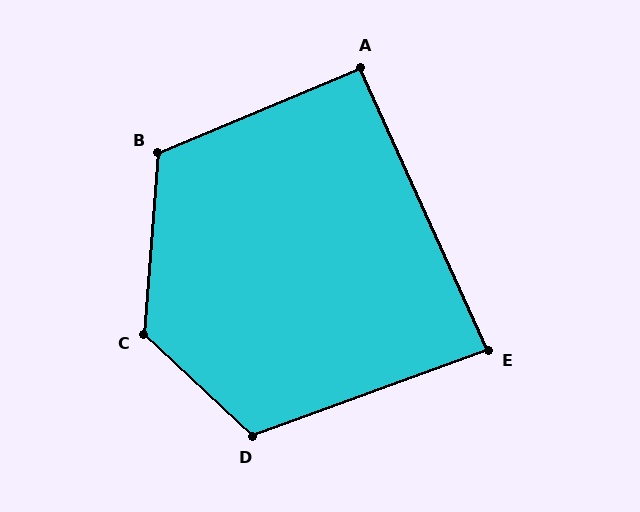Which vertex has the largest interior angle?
C, at approximately 129 degrees.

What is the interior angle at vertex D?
Approximately 117 degrees (obtuse).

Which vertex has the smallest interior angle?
E, at approximately 86 degrees.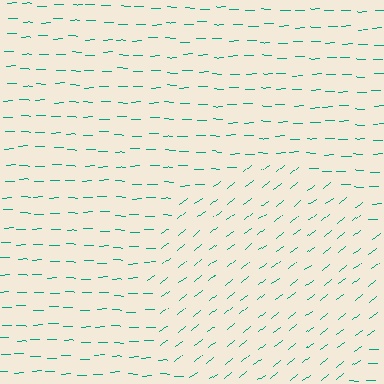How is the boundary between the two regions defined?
The boundary is defined purely by a change in line orientation (approximately 37 degrees difference). All lines are the same color and thickness.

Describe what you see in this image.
The image is filled with small teal line segments. A circle region in the image has lines oriented differently from the surrounding lines, creating a visible texture boundary.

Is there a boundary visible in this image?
Yes, there is a texture boundary formed by a change in line orientation.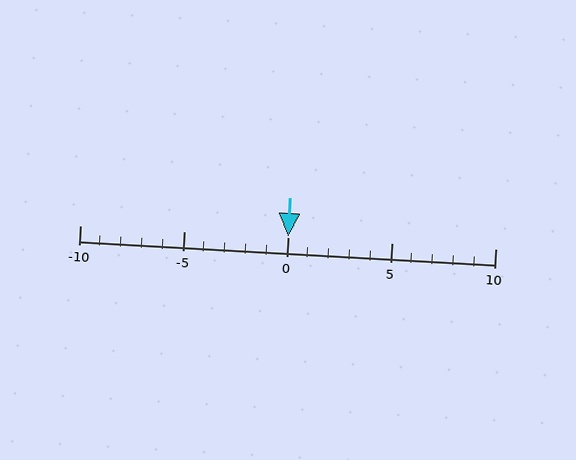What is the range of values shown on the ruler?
The ruler shows values from -10 to 10.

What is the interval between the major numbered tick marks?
The major tick marks are spaced 5 units apart.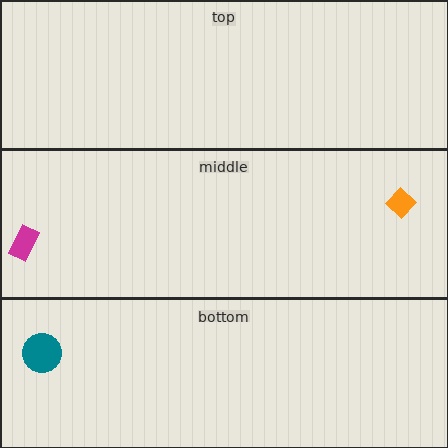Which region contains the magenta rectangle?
The middle region.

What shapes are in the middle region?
The magenta rectangle, the orange diamond.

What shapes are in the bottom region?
The teal circle.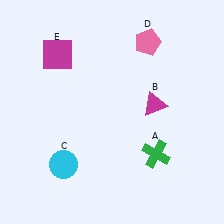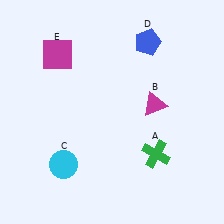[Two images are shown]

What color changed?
The pentagon (D) changed from pink in Image 1 to blue in Image 2.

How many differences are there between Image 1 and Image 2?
There is 1 difference between the two images.